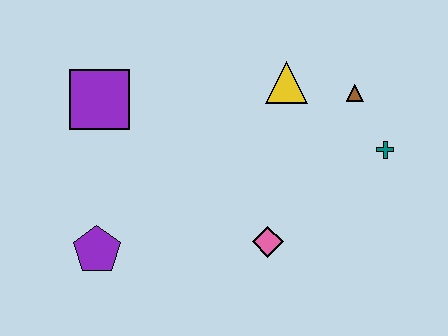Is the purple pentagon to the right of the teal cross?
No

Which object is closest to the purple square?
The purple pentagon is closest to the purple square.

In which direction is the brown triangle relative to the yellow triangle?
The brown triangle is to the right of the yellow triangle.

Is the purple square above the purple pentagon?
Yes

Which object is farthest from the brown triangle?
The purple pentagon is farthest from the brown triangle.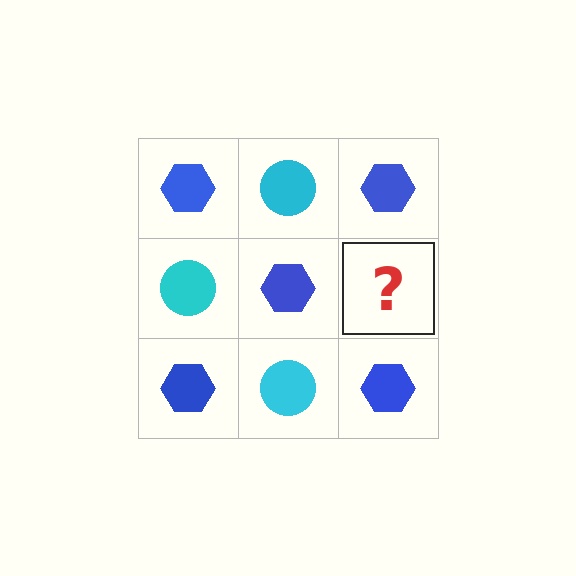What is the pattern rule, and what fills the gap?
The rule is that it alternates blue hexagon and cyan circle in a checkerboard pattern. The gap should be filled with a cyan circle.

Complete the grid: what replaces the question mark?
The question mark should be replaced with a cyan circle.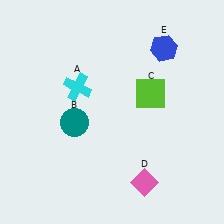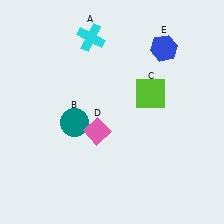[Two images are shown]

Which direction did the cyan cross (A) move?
The cyan cross (A) moved up.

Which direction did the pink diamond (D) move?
The pink diamond (D) moved up.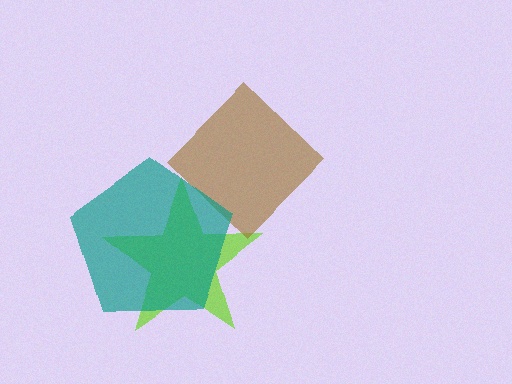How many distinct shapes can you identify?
There are 3 distinct shapes: a lime star, a brown diamond, a teal pentagon.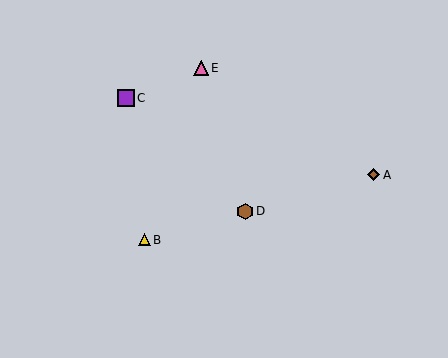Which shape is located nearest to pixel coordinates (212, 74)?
The pink triangle (labeled E) at (201, 68) is nearest to that location.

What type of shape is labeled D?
Shape D is a brown hexagon.